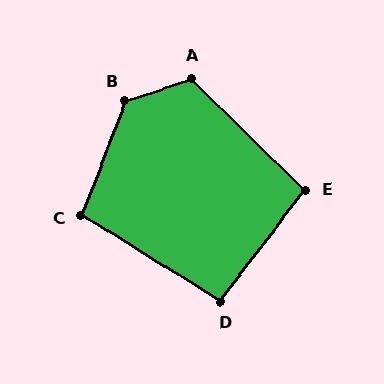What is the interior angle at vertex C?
Approximately 101 degrees (obtuse).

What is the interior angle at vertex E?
Approximately 97 degrees (obtuse).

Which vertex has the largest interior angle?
B, at approximately 129 degrees.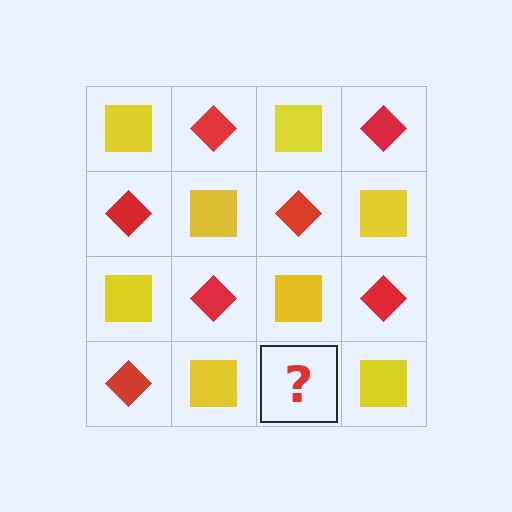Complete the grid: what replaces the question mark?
The question mark should be replaced with a red diamond.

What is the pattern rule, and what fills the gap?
The rule is that it alternates yellow square and red diamond in a checkerboard pattern. The gap should be filled with a red diamond.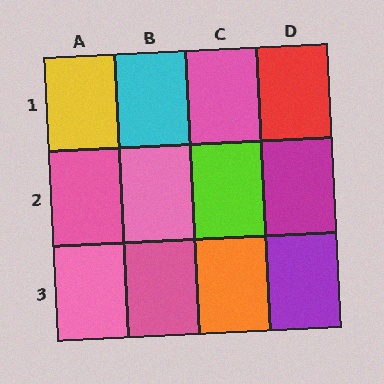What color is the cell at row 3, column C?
Orange.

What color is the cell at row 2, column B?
Pink.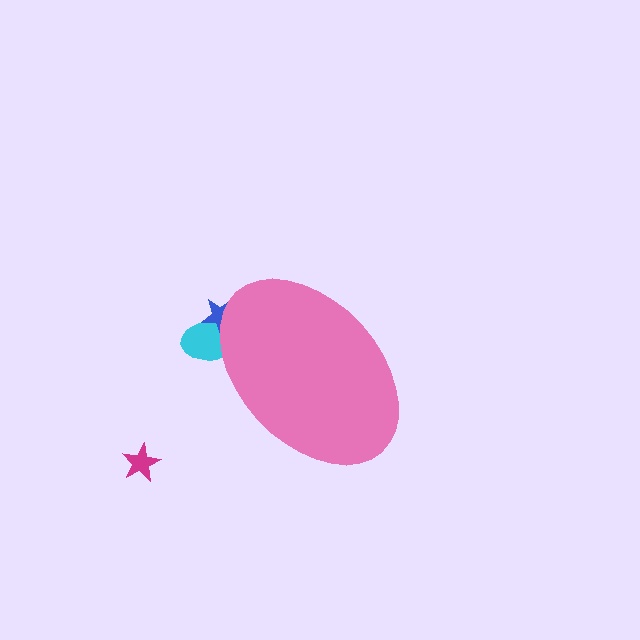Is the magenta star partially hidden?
No, the magenta star is fully visible.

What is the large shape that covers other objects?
A pink ellipse.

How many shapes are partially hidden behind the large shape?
2 shapes are partially hidden.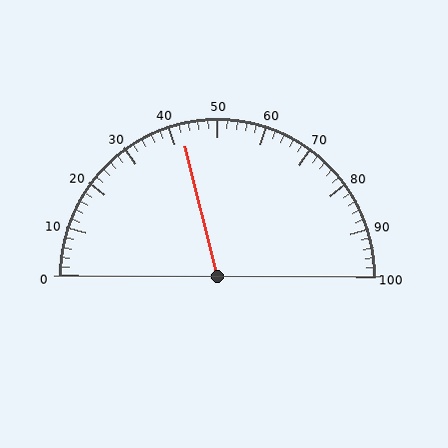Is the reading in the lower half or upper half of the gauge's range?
The reading is in the lower half of the range (0 to 100).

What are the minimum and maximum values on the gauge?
The gauge ranges from 0 to 100.